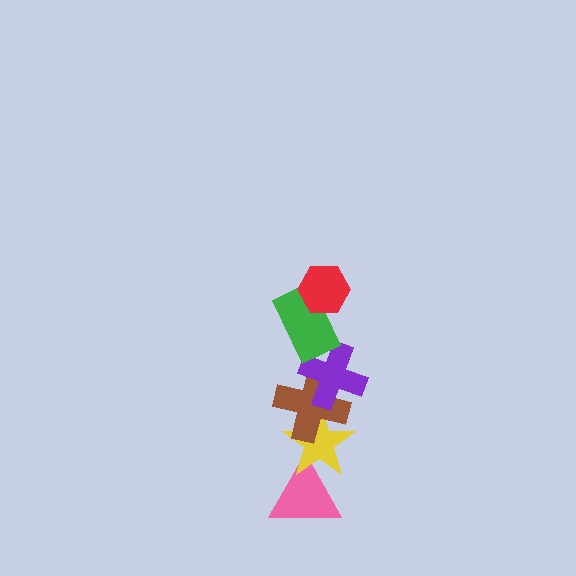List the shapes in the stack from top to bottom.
From top to bottom: the red hexagon, the green rectangle, the purple cross, the brown cross, the yellow star, the pink triangle.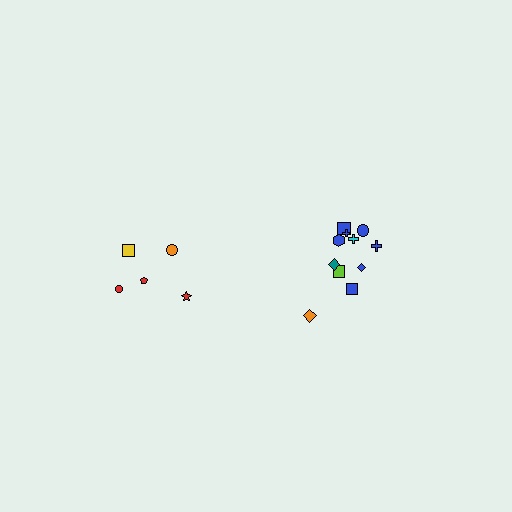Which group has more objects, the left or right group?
The right group.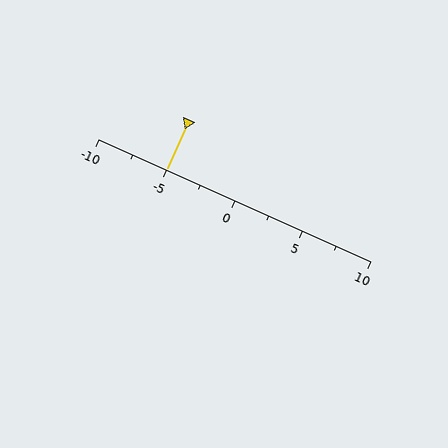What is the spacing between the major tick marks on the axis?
The major ticks are spaced 5 apart.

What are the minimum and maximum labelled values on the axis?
The axis runs from -10 to 10.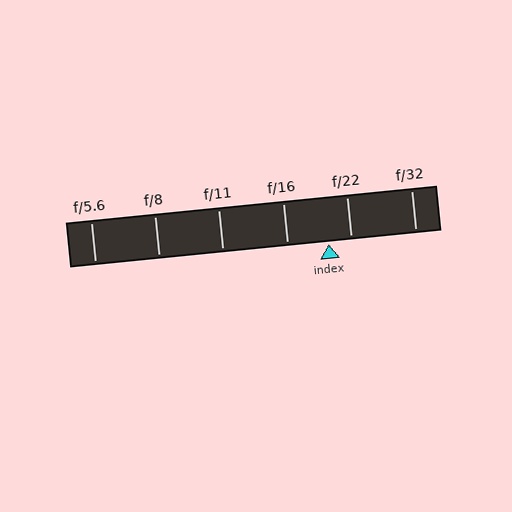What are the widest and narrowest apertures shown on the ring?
The widest aperture shown is f/5.6 and the narrowest is f/32.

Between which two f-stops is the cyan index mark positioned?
The index mark is between f/16 and f/22.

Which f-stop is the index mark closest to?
The index mark is closest to f/22.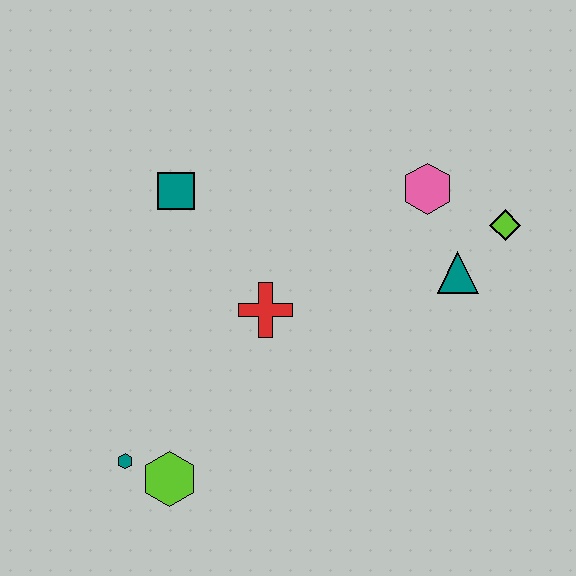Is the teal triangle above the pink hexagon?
No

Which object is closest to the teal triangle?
The lime diamond is closest to the teal triangle.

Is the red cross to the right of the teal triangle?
No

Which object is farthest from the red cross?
The lime diamond is farthest from the red cross.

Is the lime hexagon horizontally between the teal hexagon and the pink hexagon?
Yes